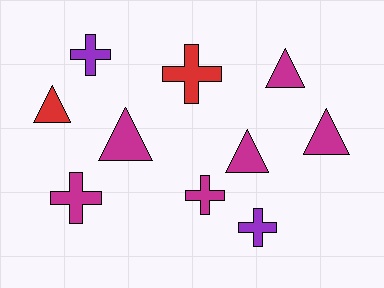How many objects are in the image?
There are 10 objects.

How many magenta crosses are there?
There are 2 magenta crosses.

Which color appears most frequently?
Magenta, with 6 objects.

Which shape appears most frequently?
Cross, with 5 objects.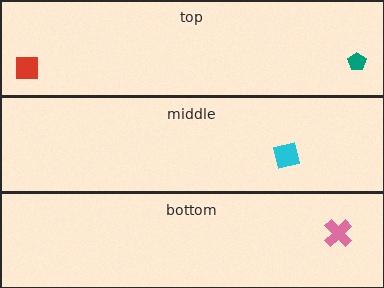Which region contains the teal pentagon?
The top region.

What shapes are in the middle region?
The cyan square.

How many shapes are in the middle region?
1.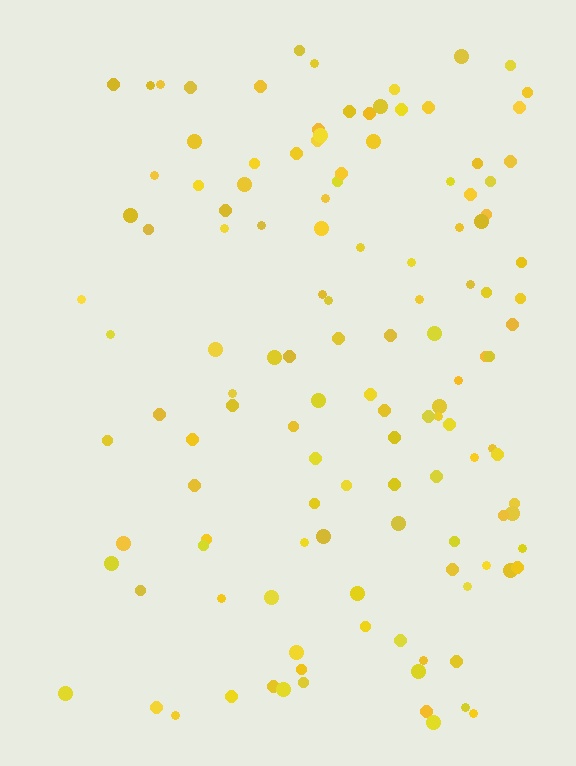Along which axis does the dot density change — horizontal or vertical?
Horizontal.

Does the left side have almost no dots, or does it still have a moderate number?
Still a moderate number, just noticeably fewer than the right.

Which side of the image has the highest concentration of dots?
The right.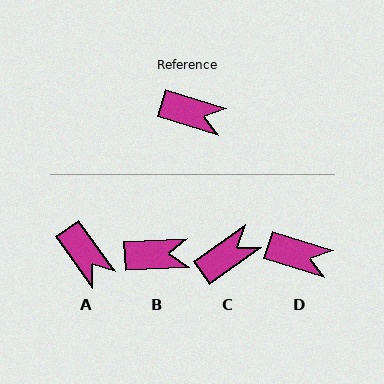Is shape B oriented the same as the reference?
No, it is off by about 21 degrees.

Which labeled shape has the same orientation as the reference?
D.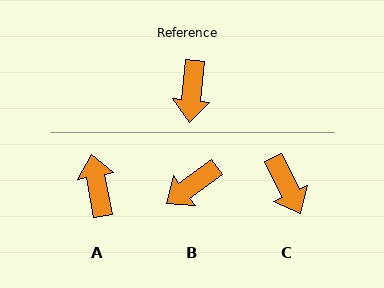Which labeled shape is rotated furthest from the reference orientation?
A, about 164 degrees away.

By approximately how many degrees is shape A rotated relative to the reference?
Approximately 164 degrees clockwise.